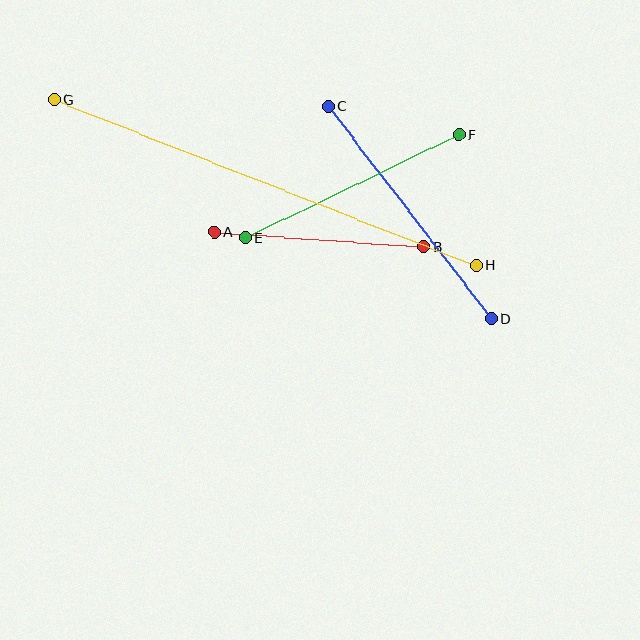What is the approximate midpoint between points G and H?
The midpoint is at approximately (265, 183) pixels.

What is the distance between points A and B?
The distance is approximately 210 pixels.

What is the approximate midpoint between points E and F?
The midpoint is at approximately (352, 186) pixels.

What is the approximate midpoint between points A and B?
The midpoint is at approximately (319, 239) pixels.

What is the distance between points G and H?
The distance is approximately 453 pixels.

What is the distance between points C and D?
The distance is approximately 268 pixels.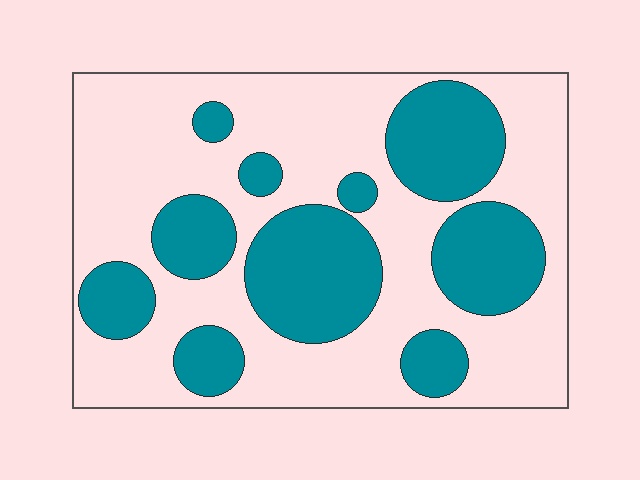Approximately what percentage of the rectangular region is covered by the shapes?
Approximately 35%.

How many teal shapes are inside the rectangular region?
10.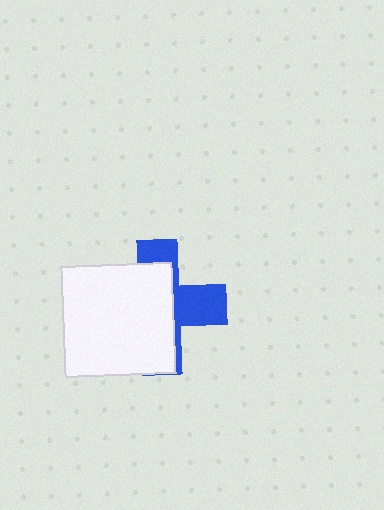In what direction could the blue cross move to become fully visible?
The blue cross could move right. That would shift it out from behind the white square entirely.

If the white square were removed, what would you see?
You would see the complete blue cross.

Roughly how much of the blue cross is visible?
A small part of it is visible (roughly 38%).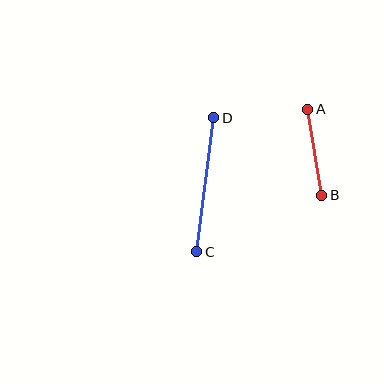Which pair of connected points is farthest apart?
Points C and D are farthest apart.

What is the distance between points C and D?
The distance is approximately 135 pixels.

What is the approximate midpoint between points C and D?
The midpoint is at approximately (205, 185) pixels.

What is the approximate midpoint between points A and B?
The midpoint is at approximately (315, 152) pixels.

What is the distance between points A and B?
The distance is approximately 87 pixels.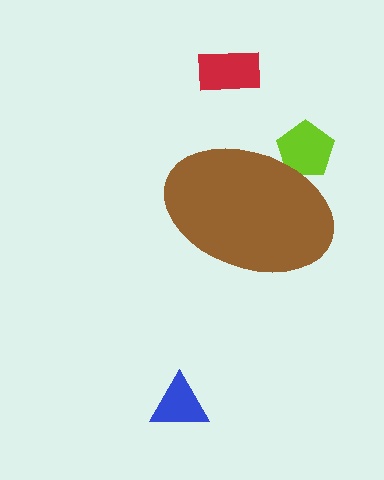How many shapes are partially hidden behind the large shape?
1 shape is partially hidden.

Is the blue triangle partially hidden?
No, the blue triangle is fully visible.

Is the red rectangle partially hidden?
No, the red rectangle is fully visible.